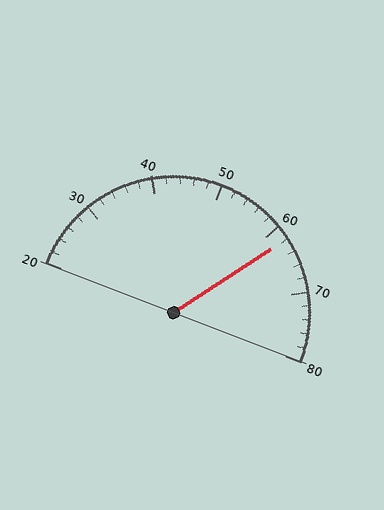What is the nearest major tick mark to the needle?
The nearest major tick mark is 60.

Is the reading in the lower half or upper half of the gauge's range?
The reading is in the upper half of the range (20 to 80).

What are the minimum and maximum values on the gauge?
The gauge ranges from 20 to 80.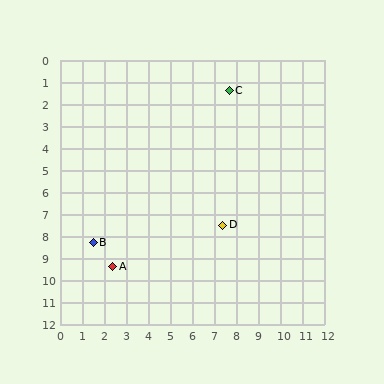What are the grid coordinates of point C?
Point C is at approximately (7.7, 1.4).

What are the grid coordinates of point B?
Point B is at approximately (1.5, 8.3).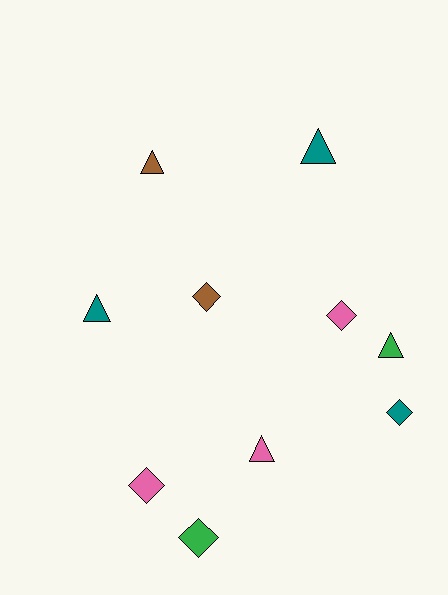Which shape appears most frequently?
Diamond, with 5 objects.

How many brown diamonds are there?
There is 1 brown diamond.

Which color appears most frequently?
Teal, with 3 objects.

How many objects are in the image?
There are 10 objects.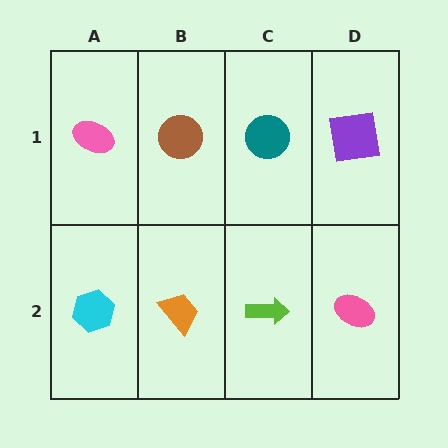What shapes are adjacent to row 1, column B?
An orange trapezoid (row 2, column B), a pink ellipse (row 1, column A), a teal circle (row 1, column C).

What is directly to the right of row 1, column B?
A teal circle.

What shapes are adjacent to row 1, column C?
A lime arrow (row 2, column C), a brown circle (row 1, column B), a purple square (row 1, column D).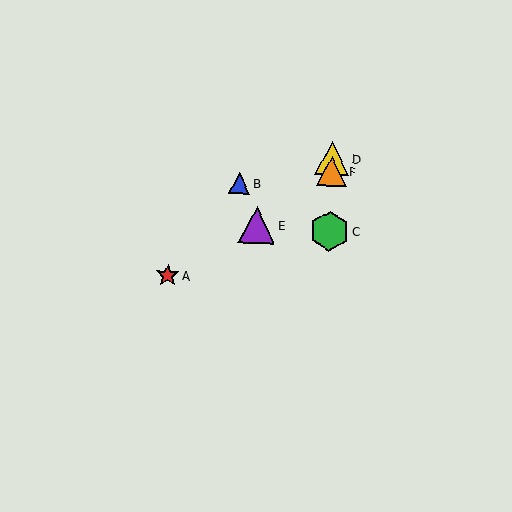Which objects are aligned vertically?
Objects C, D, F are aligned vertically.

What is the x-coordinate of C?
Object C is at x≈329.